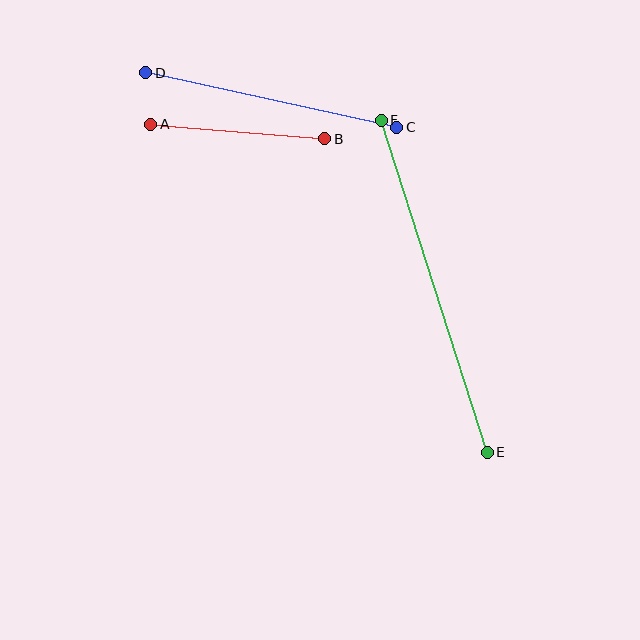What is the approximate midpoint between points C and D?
The midpoint is at approximately (271, 100) pixels.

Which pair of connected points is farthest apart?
Points E and F are farthest apart.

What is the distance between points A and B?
The distance is approximately 174 pixels.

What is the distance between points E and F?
The distance is approximately 349 pixels.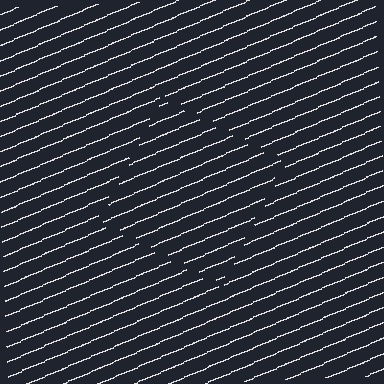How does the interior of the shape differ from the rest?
The interior of the shape contains the same grating, shifted by half a period — the contour is defined by the phase discontinuity where line-ends from the inner and outer gratings abut.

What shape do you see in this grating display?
An illusory square. The interior of the shape contains the same grating, shifted by half a period — the contour is defined by the phase discontinuity where line-ends from the inner and outer gratings abut.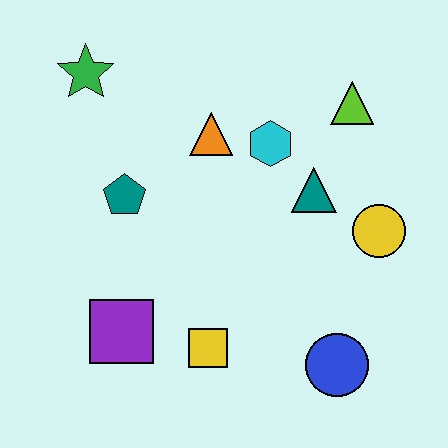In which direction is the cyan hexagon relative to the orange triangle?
The cyan hexagon is to the right of the orange triangle.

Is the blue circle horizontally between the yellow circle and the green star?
Yes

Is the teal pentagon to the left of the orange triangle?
Yes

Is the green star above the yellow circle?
Yes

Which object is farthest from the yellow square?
The green star is farthest from the yellow square.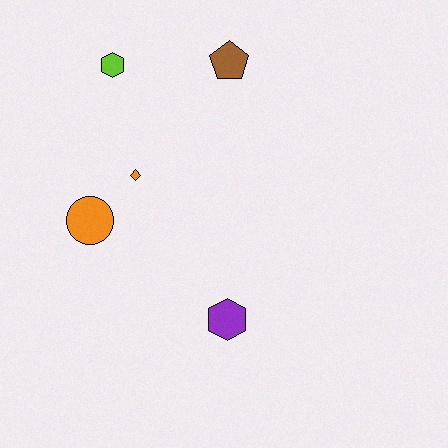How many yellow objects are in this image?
There are no yellow objects.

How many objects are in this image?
There are 5 objects.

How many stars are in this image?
There are no stars.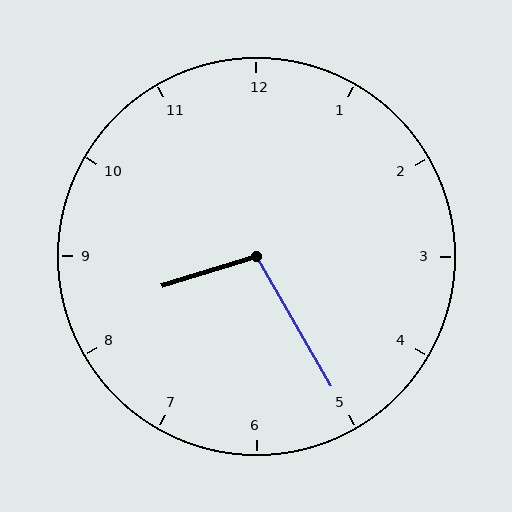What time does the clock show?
8:25.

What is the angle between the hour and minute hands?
Approximately 102 degrees.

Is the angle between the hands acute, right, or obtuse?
It is obtuse.